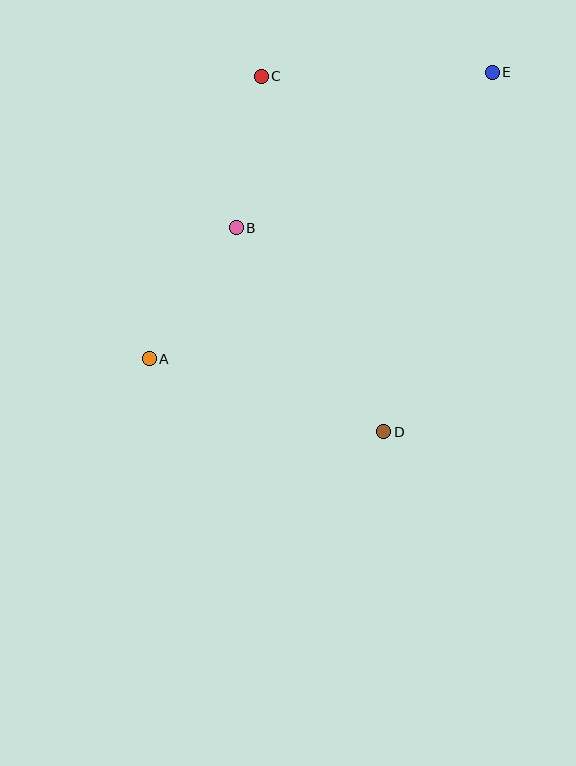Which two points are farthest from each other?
Points A and E are farthest from each other.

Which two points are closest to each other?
Points B and C are closest to each other.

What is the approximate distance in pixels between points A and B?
The distance between A and B is approximately 157 pixels.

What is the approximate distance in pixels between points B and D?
The distance between B and D is approximately 251 pixels.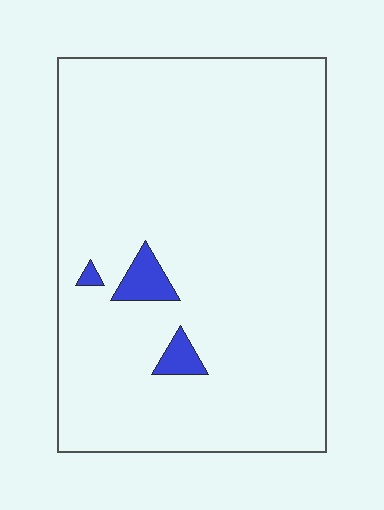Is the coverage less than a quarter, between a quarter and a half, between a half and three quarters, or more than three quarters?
Less than a quarter.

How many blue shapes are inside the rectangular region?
3.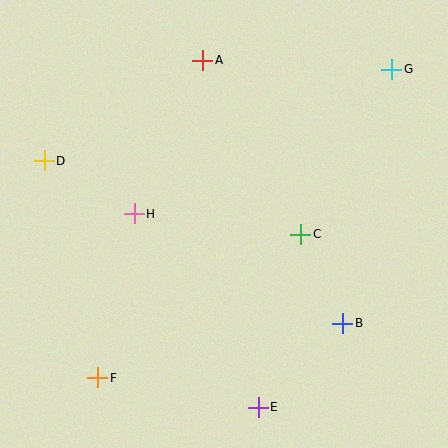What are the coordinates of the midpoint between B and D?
The midpoint between B and D is at (193, 242).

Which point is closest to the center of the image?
Point C at (301, 234) is closest to the center.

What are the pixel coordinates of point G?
Point G is at (392, 69).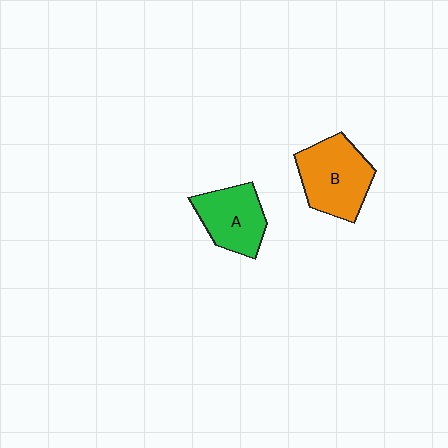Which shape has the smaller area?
Shape A (green).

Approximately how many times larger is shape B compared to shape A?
Approximately 1.2 times.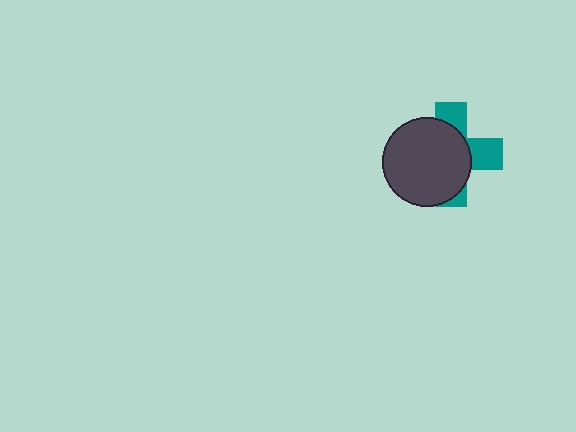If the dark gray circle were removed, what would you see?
You would see the complete teal cross.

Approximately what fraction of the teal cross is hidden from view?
Roughly 62% of the teal cross is hidden behind the dark gray circle.